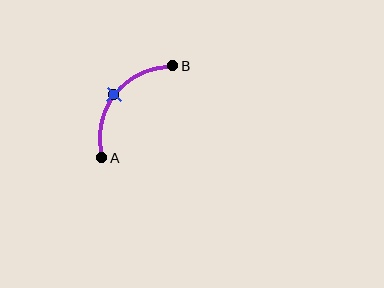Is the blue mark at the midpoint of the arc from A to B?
Yes. The blue mark lies on the arc at equal arc-length from both A and B — it is the arc midpoint.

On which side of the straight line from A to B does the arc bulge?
The arc bulges above and to the left of the straight line connecting A and B.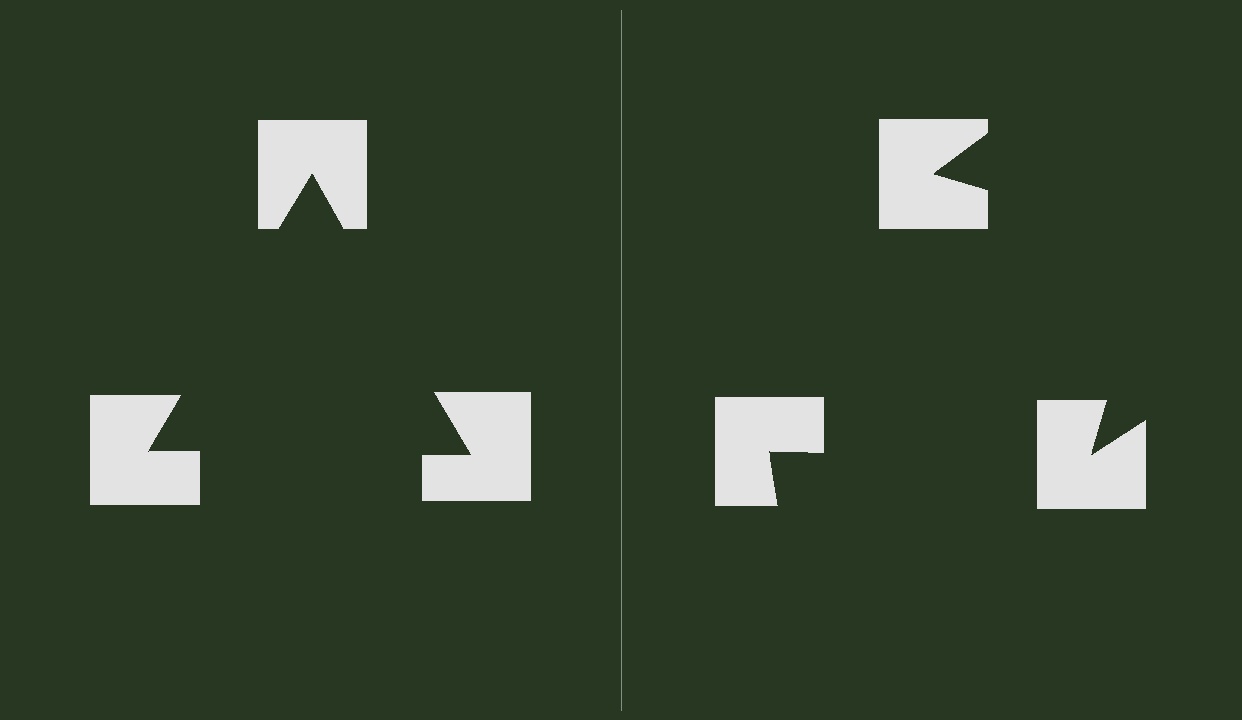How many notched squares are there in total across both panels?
6 — 3 on each side.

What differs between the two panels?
The notched squares are positioned identically on both sides; only the wedge orientations differ. On the left they align to a triangle; on the right they are misaligned.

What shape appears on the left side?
An illusory triangle.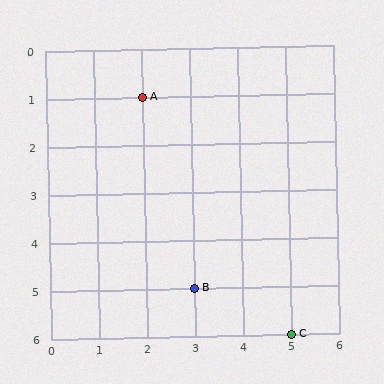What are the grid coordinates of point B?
Point B is at grid coordinates (3, 5).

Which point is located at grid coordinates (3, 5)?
Point B is at (3, 5).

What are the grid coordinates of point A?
Point A is at grid coordinates (2, 1).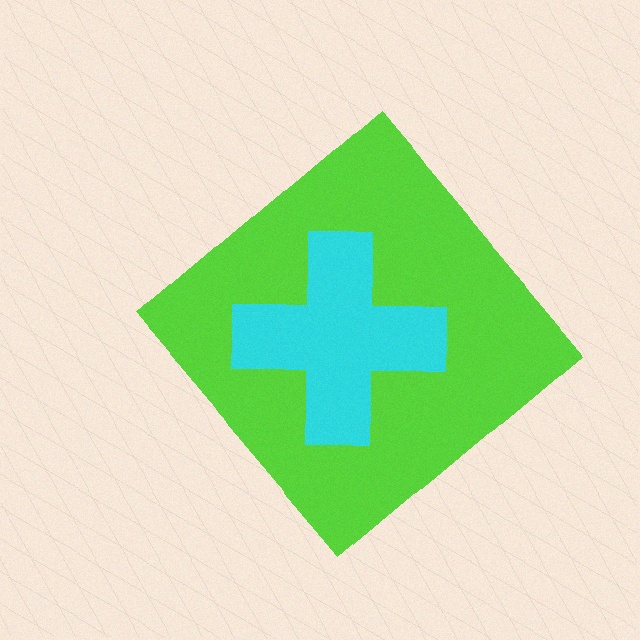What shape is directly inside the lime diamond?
The cyan cross.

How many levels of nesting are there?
2.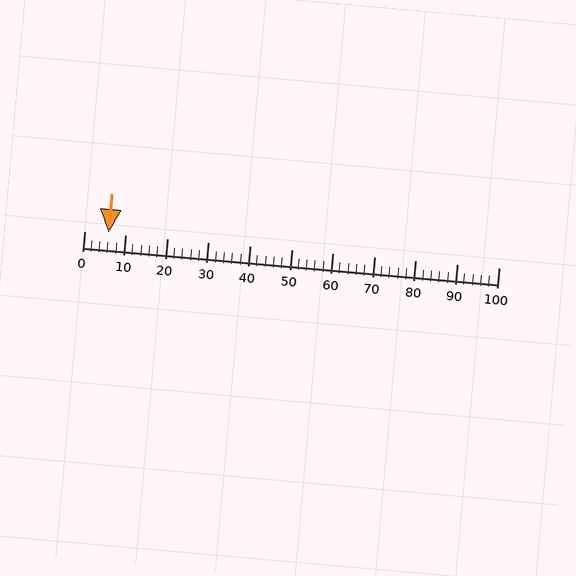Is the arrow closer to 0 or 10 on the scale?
The arrow is closer to 10.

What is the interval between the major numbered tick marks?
The major tick marks are spaced 10 units apart.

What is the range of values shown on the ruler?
The ruler shows values from 0 to 100.